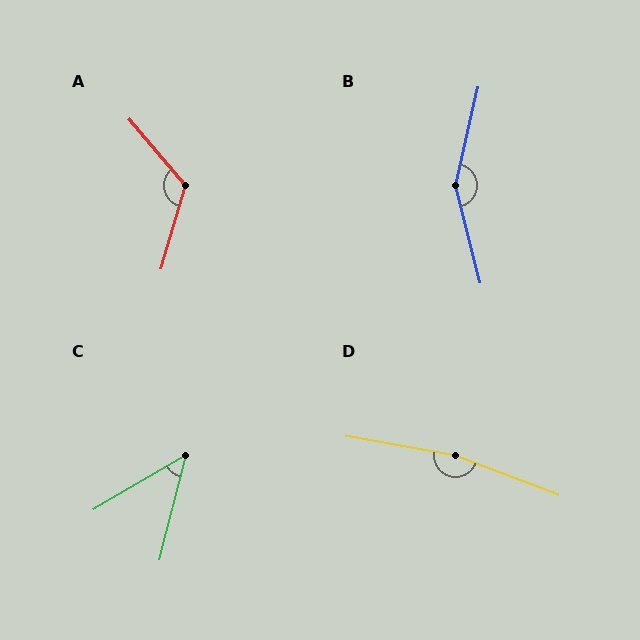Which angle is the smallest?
C, at approximately 45 degrees.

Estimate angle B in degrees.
Approximately 153 degrees.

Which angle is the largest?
D, at approximately 169 degrees.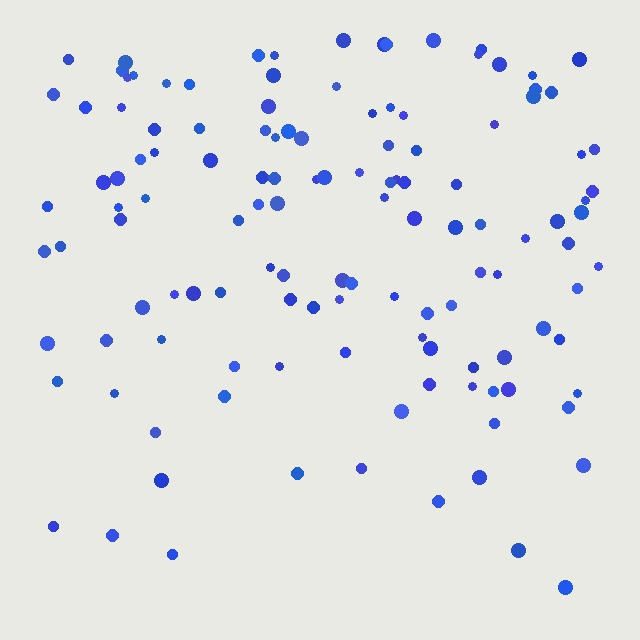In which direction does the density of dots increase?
From bottom to top, with the top side densest.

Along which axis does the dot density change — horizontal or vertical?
Vertical.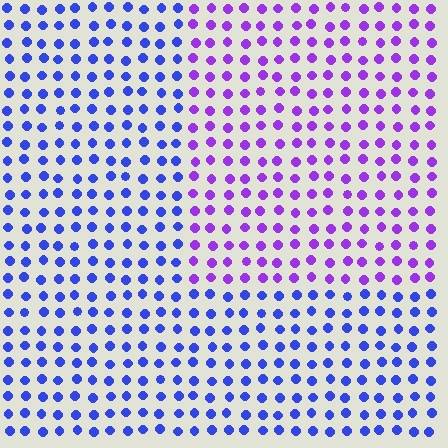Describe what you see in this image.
The image is filled with small blue elements in a uniform arrangement. A rectangle-shaped region is visible where the elements are tinted to a slightly different hue, forming a subtle color boundary.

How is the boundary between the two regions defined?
The boundary is defined purely by a slight shift in hue (about 43 degrees). Spacing, size, and orientation are identical on both sides.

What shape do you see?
I see a rectangle.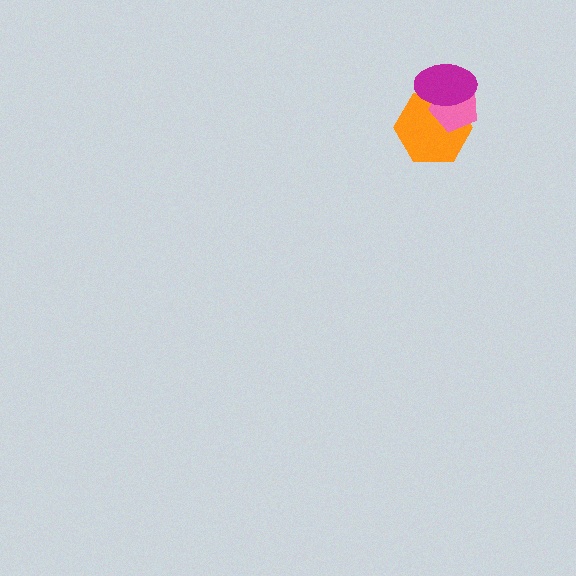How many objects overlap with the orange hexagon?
2 objects overlap with the orange hexagon.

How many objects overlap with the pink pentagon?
2 objects overlap with the pink pentagon.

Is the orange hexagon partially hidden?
Yes, it is partially covered by another shape.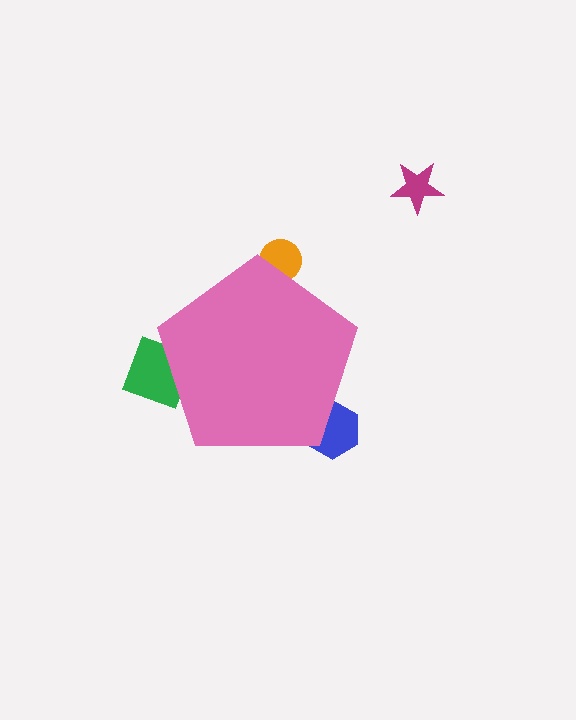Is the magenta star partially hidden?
No, the magenta star is fully visible.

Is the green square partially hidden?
Yes, the green square is partially hidden behind the pink pentagon.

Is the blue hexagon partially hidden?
Yes, the blue hexagon is partially hidden behind the pink pentagon.